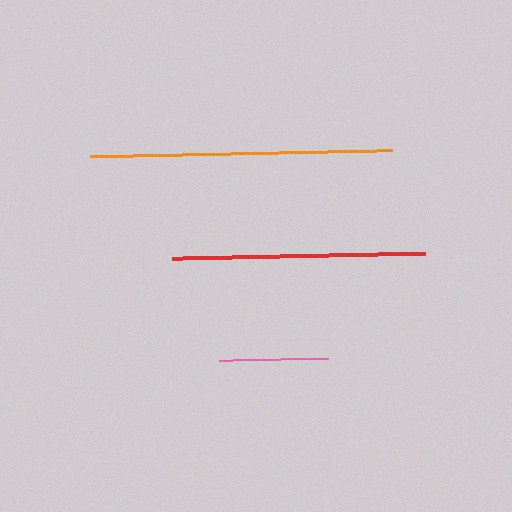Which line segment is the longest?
The orange line is the longest at approximately 302 pixels.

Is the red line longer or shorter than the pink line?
The red line is longer than the pink line.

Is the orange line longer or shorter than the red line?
The orange line is longer than the red line.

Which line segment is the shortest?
The pink line is the shortest at approximately 110 pixels.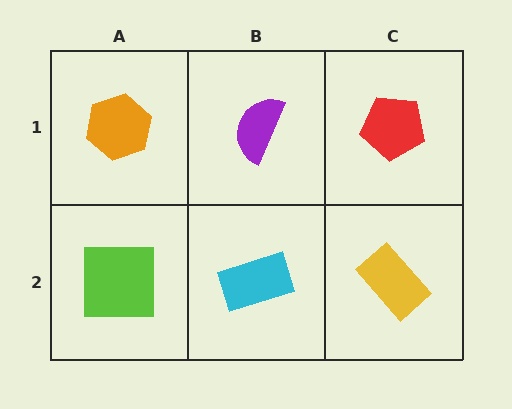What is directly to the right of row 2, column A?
A cyan rectangle.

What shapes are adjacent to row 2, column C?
A red pentagon (row 1, column C), a cyan rectangle (row 2, column B).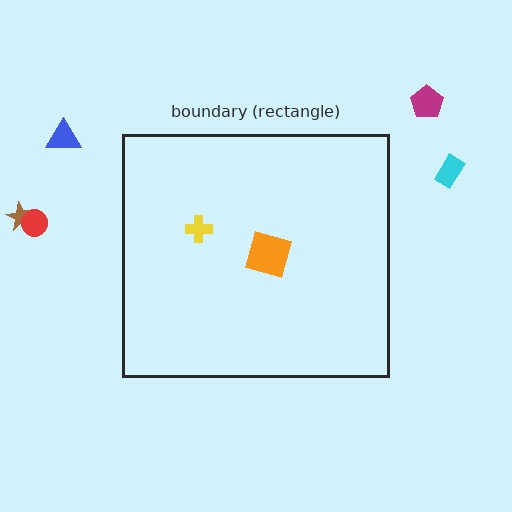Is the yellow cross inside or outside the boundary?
Inside.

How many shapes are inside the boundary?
2 inside, 5 outside.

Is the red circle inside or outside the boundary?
Outside.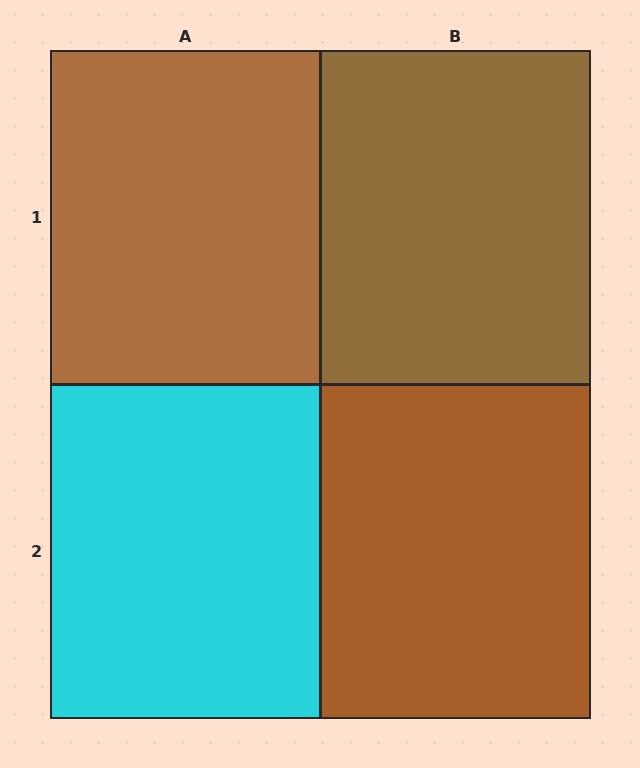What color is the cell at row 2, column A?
Cyan.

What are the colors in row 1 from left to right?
Brown, brown.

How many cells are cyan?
1 cell is cyan.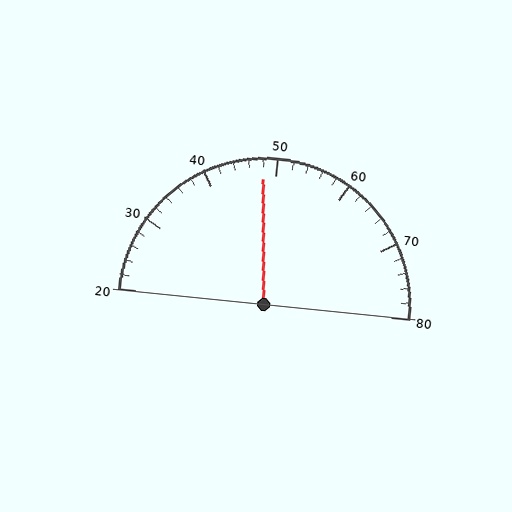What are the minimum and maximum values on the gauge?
The gauge ranges from 20 to 80.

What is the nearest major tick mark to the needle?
The nearest major tick mark is 50.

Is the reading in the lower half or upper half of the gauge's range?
The reading is in the lower half of the range (20 to 80).